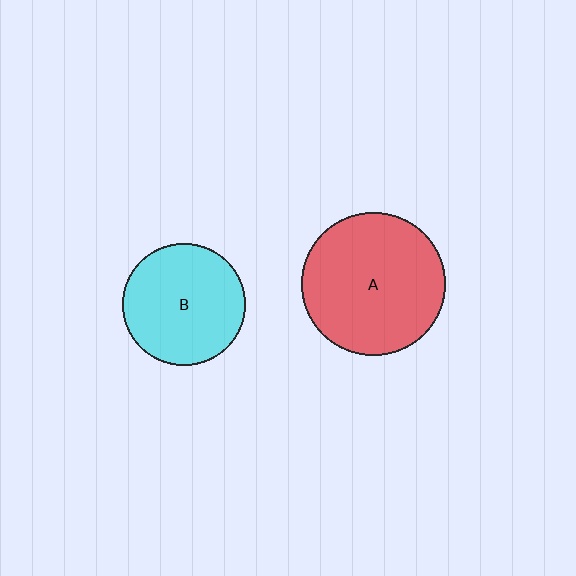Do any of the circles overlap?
No, none of the circles overlap.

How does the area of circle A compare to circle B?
Approximately 1.4 times.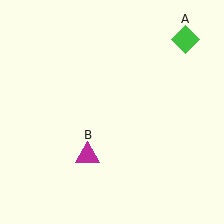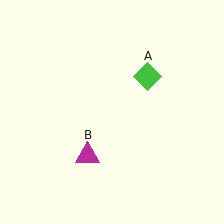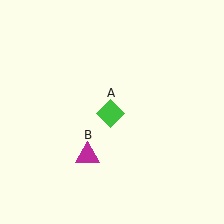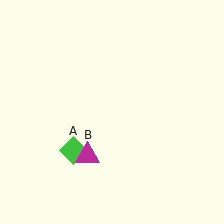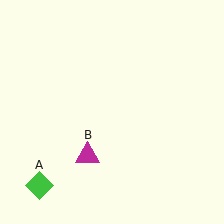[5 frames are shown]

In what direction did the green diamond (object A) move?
The green diamond (object A) moved down and to the left.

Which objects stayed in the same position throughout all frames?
Magenta triangle (object B) remained stationary.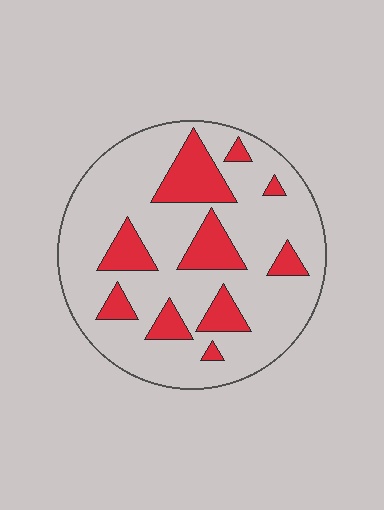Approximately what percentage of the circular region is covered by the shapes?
Approximately 20%.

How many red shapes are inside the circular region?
10.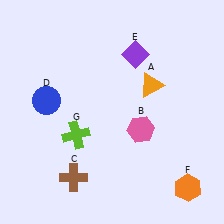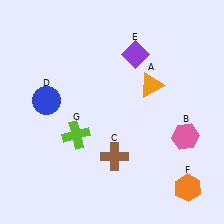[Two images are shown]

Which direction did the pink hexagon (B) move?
The pink hexagon (B) moved right.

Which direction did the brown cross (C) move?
The brown cross (C) moved right.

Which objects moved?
The objects that moved are: the pink hexagon (B), the brown cross (C).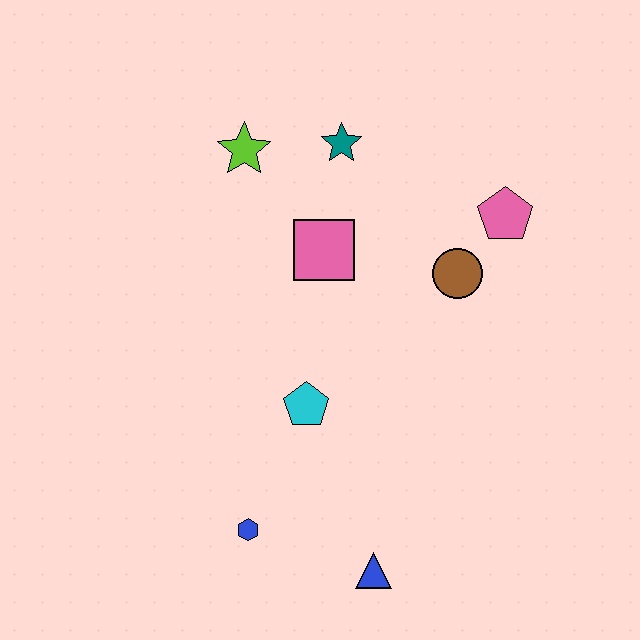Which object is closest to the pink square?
The teal star is closest to the pink square.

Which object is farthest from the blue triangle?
The lime star is farthest from the blue triangle.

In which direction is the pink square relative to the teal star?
The pink square is below the teal star.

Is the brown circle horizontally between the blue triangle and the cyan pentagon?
No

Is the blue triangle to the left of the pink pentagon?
Yes